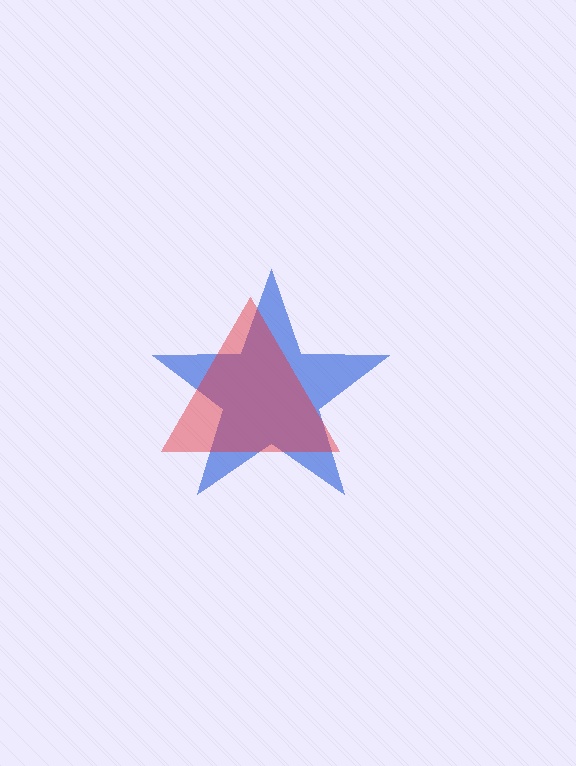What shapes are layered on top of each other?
The layered shapes are: a blue star, a red triangle.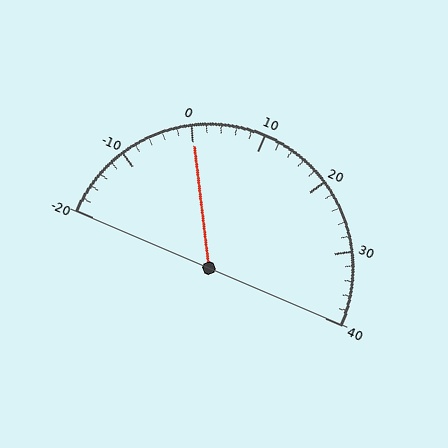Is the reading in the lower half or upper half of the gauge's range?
The reading is in the lower half of the range (-20 to 40).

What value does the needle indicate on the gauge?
The needle indicates approximately 0.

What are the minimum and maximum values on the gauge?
The gauge ranges from -20 to 40.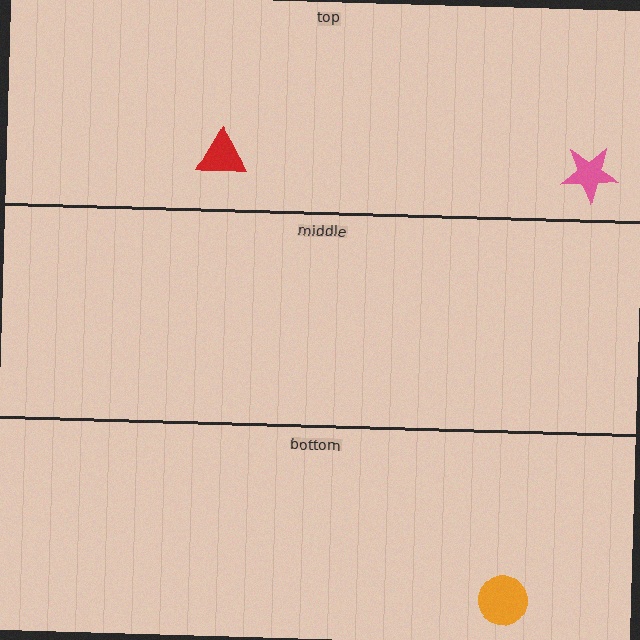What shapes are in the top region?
The red triangle, the pink star.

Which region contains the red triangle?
The top region.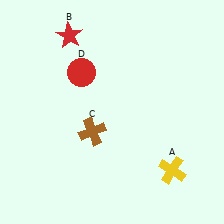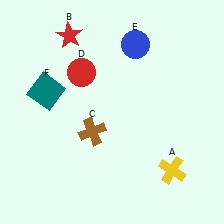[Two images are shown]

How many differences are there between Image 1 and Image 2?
There are 2 differences between the two images.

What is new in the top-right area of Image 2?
A blue circle (E) was added in the top-right area of Image 2.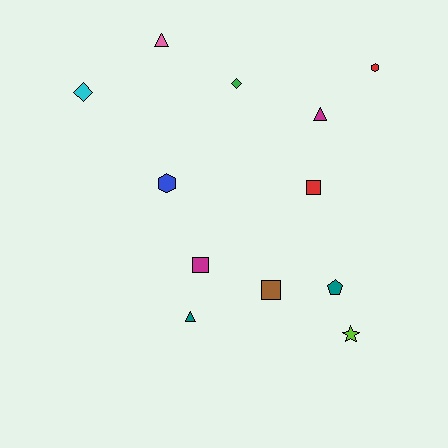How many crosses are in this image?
There are no crosses.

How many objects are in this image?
There are 12 objects.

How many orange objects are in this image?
There are no orange objects.